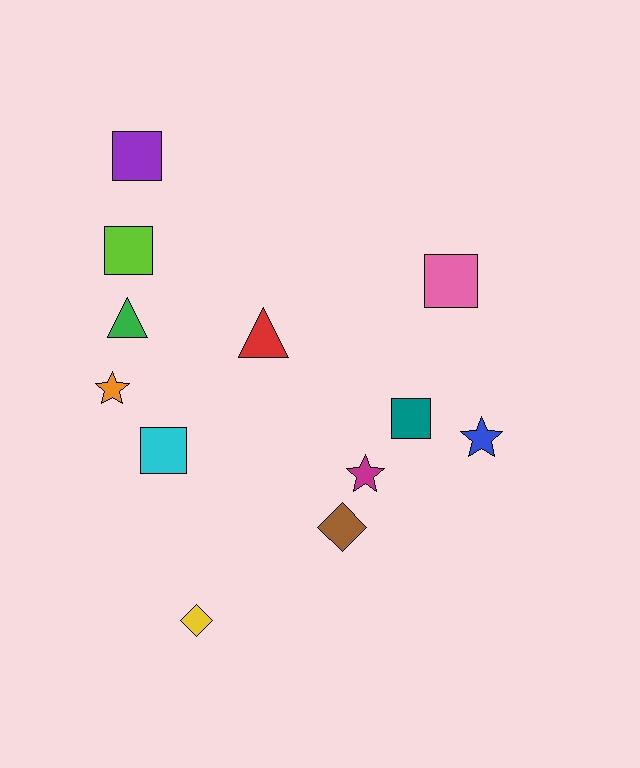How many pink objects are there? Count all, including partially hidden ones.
There is 1 pink object.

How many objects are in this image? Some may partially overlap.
There are 12 objects.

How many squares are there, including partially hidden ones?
There are 5 squares.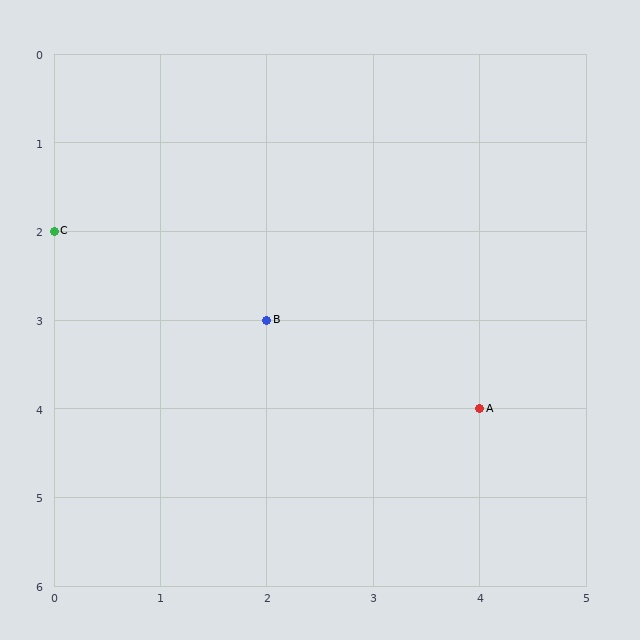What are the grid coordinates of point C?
Point C is at grid coordinates (0, 2).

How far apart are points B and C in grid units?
Points B and C are 2 columns and 1 row apart (about 2.2 grid units diagonally).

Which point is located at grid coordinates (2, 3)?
Point B is at (2, 3).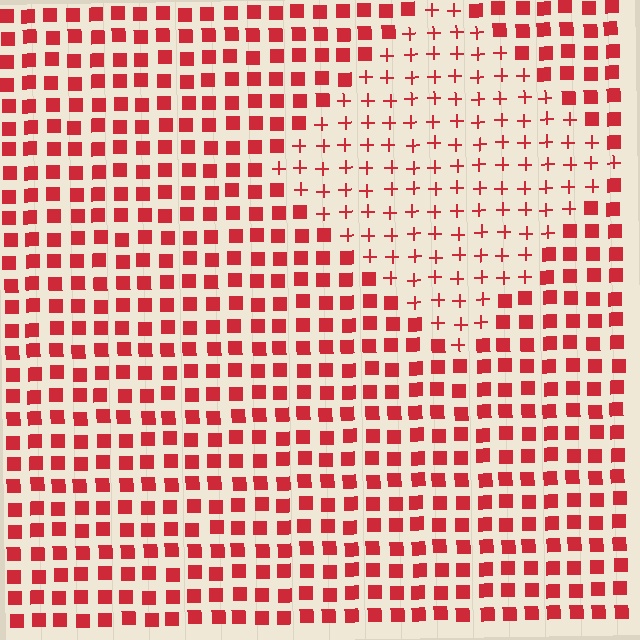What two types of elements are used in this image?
The image uses plus signs inside the diamond region and squares outside it.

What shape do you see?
I see a diamond.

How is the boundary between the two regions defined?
The boundary is defined by a change in element shape: plus signs inside vs. squares outside. All elements share the same color and spacing.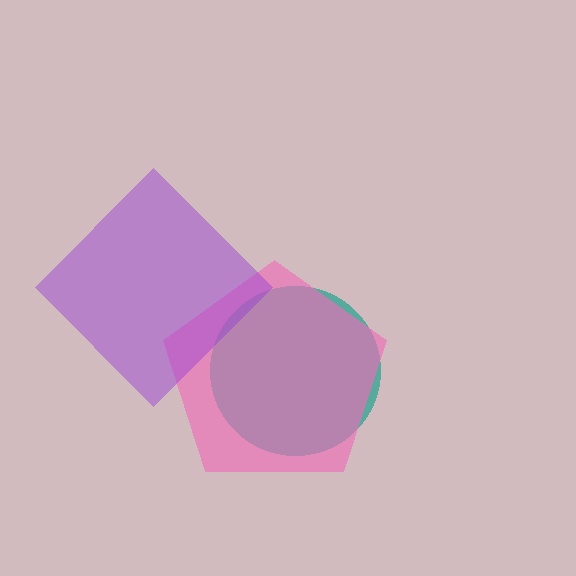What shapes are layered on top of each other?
The layered shapes are: a teal circle, a pink pentagon, a purple diamond.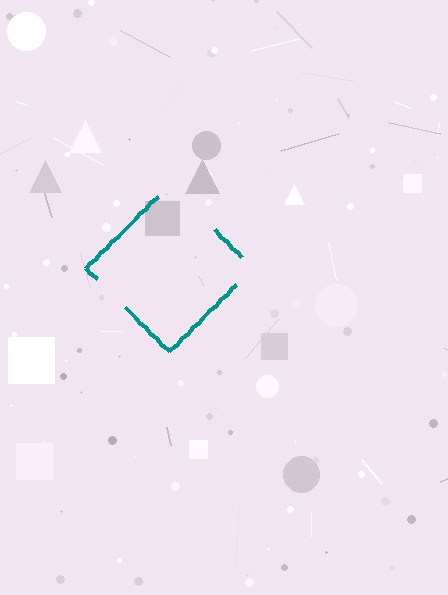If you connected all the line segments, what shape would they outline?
They would outline a diamond.